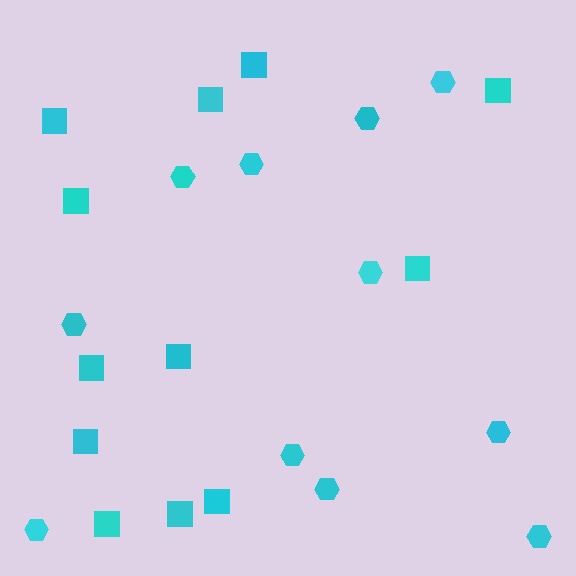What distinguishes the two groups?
There are 2 groups: one group of squares (12) and one group of hexagons (11).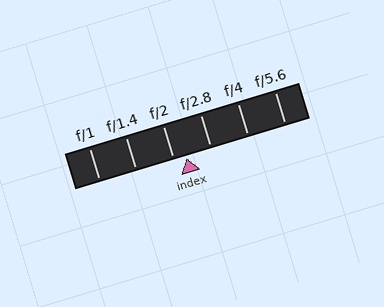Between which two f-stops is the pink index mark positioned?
The index mark is between f/2 and f/2.8.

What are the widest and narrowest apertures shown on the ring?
The widest aperture shown is f/1 and the narrowest is f/5.6.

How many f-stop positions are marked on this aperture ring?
There are 6 f-stop positions marked.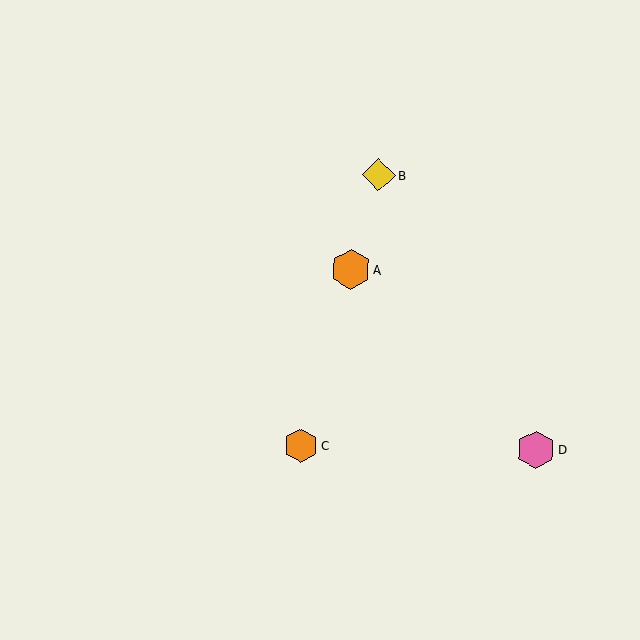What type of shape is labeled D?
Shape D is a pink hexagon.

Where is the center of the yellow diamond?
The center of the yellow diamond is at (379, 175).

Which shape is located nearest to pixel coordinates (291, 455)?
The orange hexagon (labeled C) at (301, 445) is nearest to that location.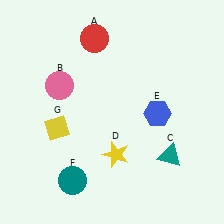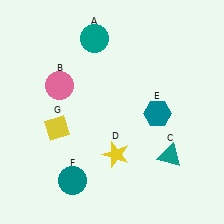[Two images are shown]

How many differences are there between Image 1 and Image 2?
There are 2 differences between the two images.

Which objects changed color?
A changed from red to teal. E changed from blue to teal.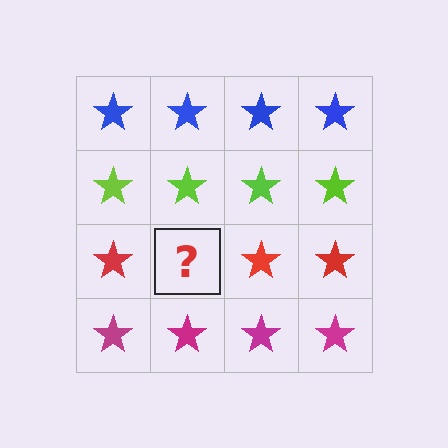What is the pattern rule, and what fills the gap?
The rule is that each row has a consistent color. The gap should be filled with a red star.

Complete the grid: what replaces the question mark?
The question mark should be replaced with a red star.